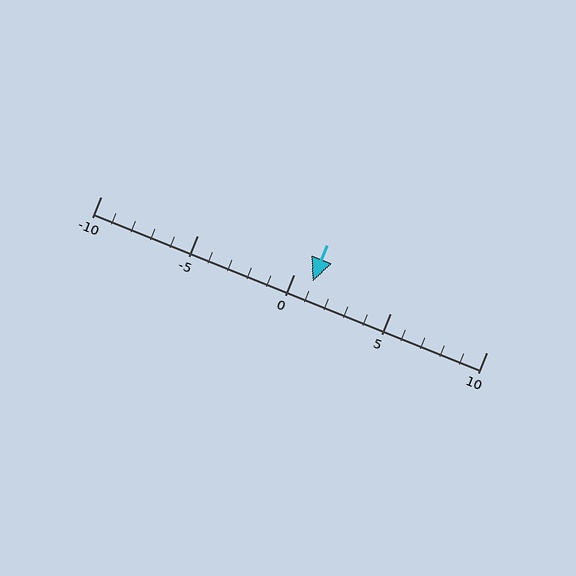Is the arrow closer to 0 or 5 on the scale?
The arrow is closer to 0.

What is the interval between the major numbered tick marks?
The major tick marks are spaced 5 units apart.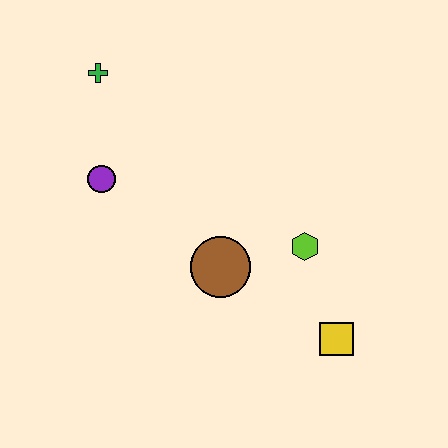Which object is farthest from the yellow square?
The green cross is farthest from the yellow square.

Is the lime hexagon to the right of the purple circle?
Yes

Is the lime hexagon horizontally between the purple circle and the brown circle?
No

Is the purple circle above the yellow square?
Yes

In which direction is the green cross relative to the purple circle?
The green cross is above the purple circle.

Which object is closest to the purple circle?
The green cross is closest to the purple circle.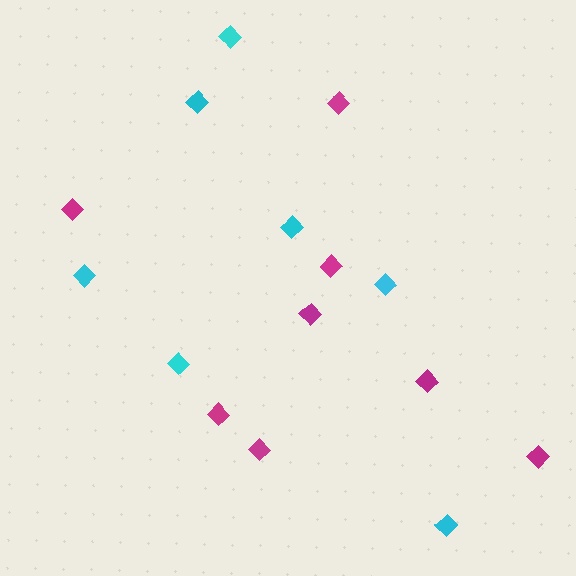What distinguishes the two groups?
There are 2 groups: one group of magenta diamonds (8) and one group of cyan diamonds (7).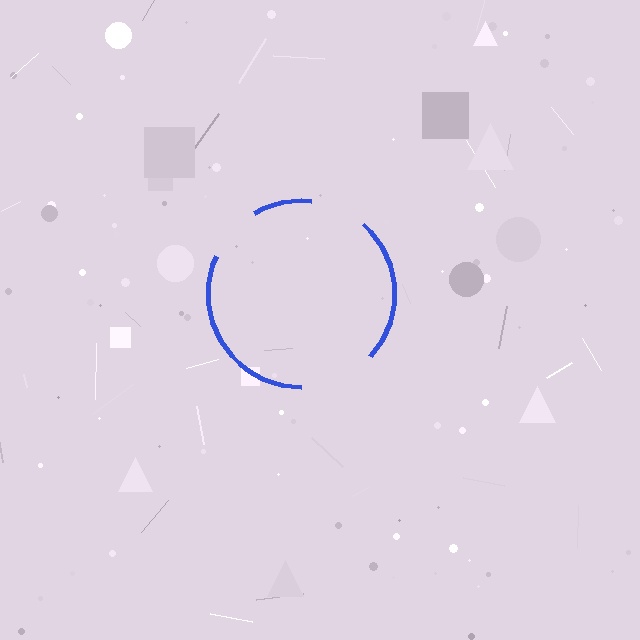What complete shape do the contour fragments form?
The contour fragments form a circle.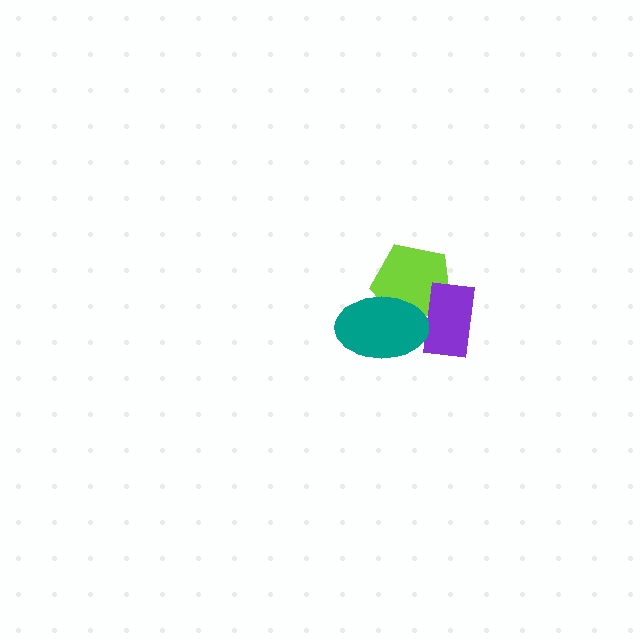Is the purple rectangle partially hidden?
Yes, it is partially covered by another shape.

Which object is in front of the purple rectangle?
The teal ellipse is in front of the purple rectangle.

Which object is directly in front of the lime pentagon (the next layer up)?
The purple rectangle is directly in front of the lime pentagon.